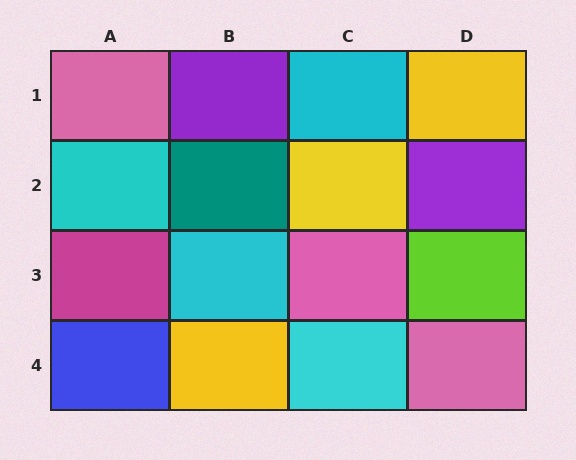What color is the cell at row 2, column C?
Yellow.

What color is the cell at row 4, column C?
Cyan.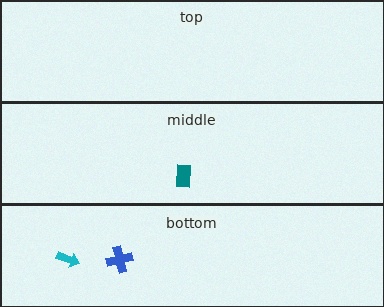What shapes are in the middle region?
The teal rectangle.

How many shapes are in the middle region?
1.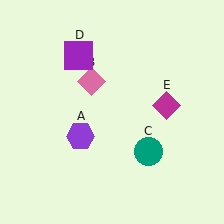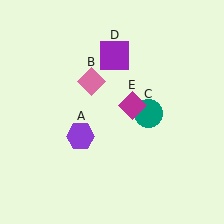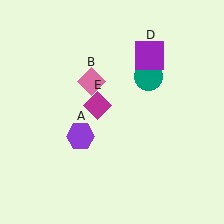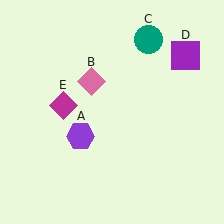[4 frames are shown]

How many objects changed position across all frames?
3 objects changed position: teal circle (object C), purple square (object D), magenta diamond (object E).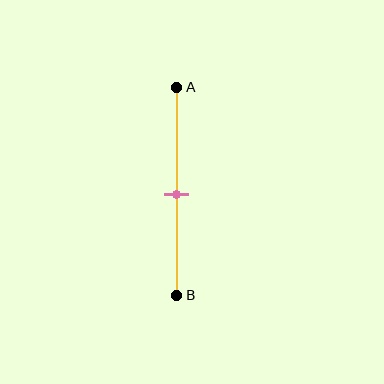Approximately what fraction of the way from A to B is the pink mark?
The pink mark is approximately 50% of the way from A to B.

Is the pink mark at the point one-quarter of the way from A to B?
No, the mark is at about 50% from A, not at the 25% one-quarter point.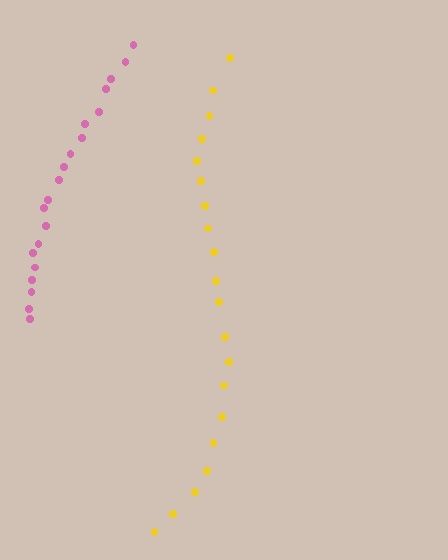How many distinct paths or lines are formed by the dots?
There are 2 distinct paths.